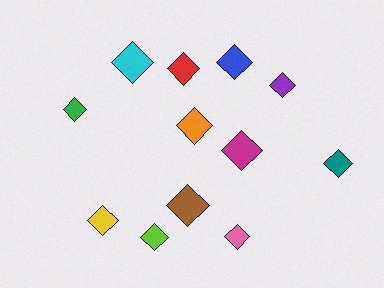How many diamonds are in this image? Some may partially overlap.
There are 12 diamonds.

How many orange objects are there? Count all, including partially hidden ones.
There is 1 orange object.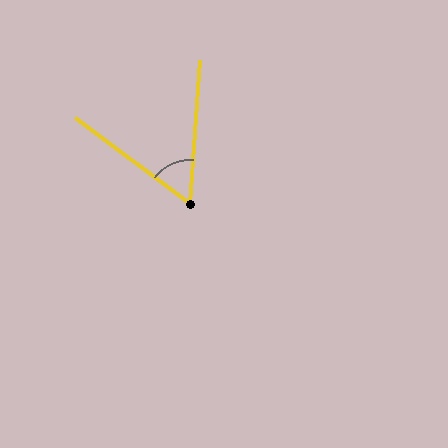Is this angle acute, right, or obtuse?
It is acute.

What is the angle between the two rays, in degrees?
Approximately 57 degrees.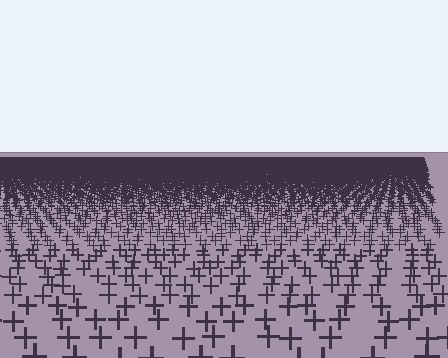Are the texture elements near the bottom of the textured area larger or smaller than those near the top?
Larger. Near the bottom, elements are closer to the viewer and appear at a bigger on-screen size.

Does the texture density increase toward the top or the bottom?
Density increases toward the top.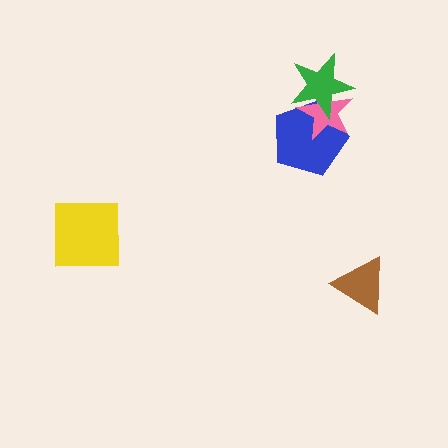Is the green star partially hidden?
No, no other shape covers it.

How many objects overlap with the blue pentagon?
2 objects overlap with the blue pentagon.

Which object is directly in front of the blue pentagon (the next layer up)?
The pink star is directly in front of the blue pentagon.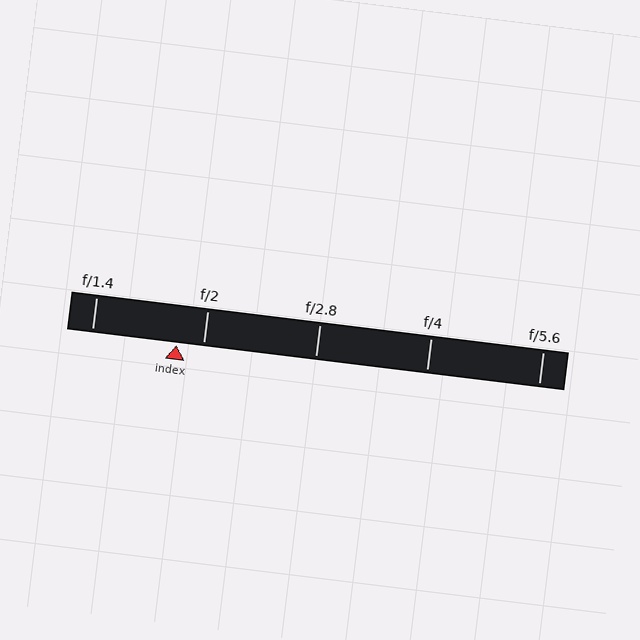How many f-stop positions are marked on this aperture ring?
There are 5 f-stop positions marked.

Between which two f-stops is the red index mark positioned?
The index mark is between f/1.4 and f/2.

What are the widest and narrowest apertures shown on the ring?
The widest aperture shown is f/1.4 and the narrowest is f/5.6.